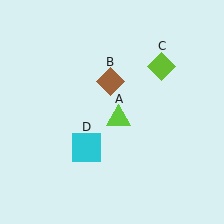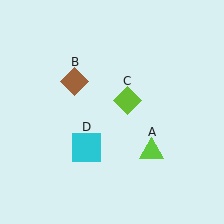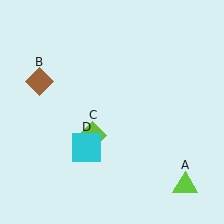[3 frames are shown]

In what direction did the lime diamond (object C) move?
The lime diamond (object C) moved down and to the left.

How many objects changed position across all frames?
3 objects changed position: lime triangle (object A), brown diamond (object B), lime diamond (object C).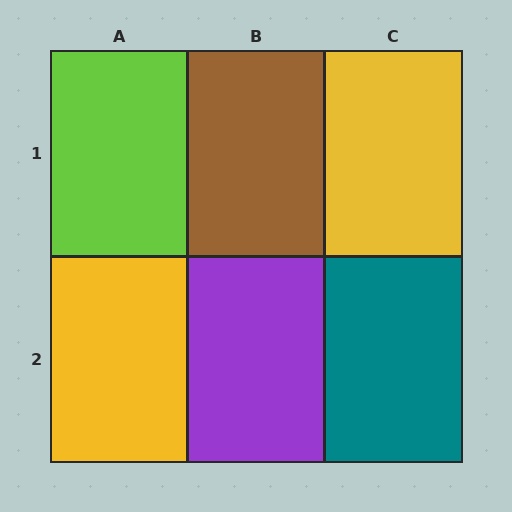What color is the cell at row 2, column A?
Yellow.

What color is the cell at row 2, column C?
Teal.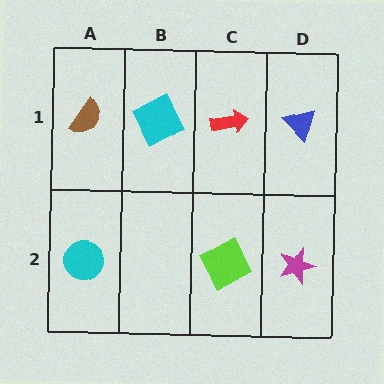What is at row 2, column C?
A lime square.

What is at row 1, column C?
A red arrow.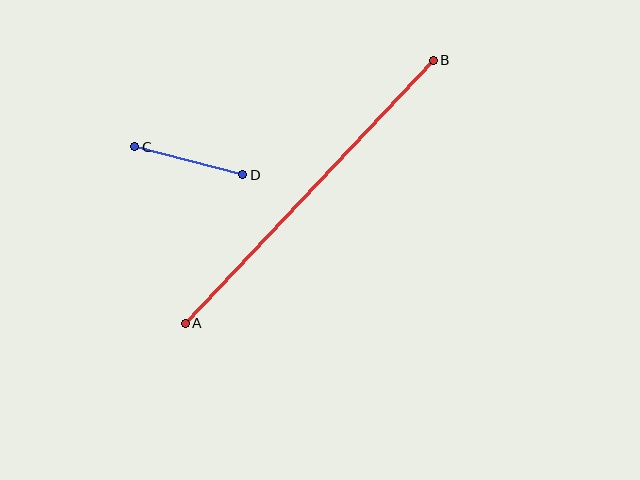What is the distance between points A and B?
The distance is approximately 361 pixels.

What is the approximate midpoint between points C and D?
The midpoint is at approximately (189, 161) pixels.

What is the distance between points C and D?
The distance is approximately 112 pixels.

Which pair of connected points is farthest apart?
Points A and B are farthest apart.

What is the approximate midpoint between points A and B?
The midpoint is at approximately (309, 192) pixels.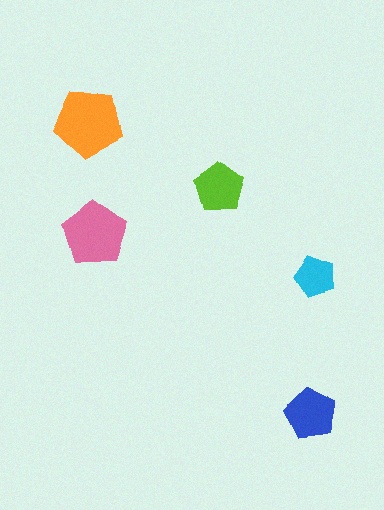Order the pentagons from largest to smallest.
the orange one, the pink one, the blue one, the lime one, the cyan one.